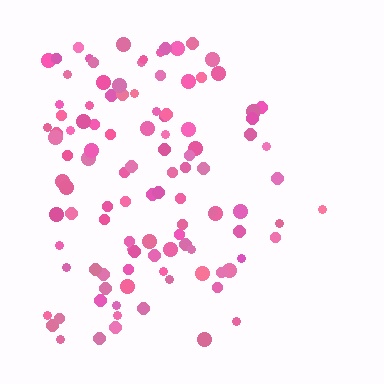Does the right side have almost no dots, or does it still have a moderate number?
Still a moderate number, just noticeably fewer than the left.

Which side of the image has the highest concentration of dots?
The left.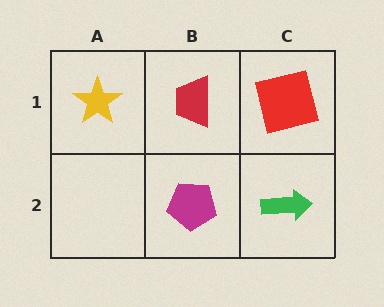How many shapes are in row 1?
3 shapes.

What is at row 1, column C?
A red square.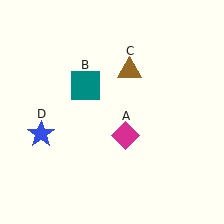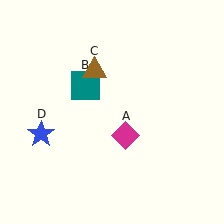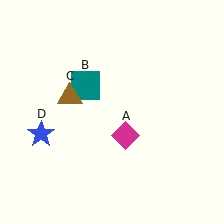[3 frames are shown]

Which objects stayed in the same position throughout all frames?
Magenta diamond (object A) and teal square (object B) and blue star (object D) remained stationary.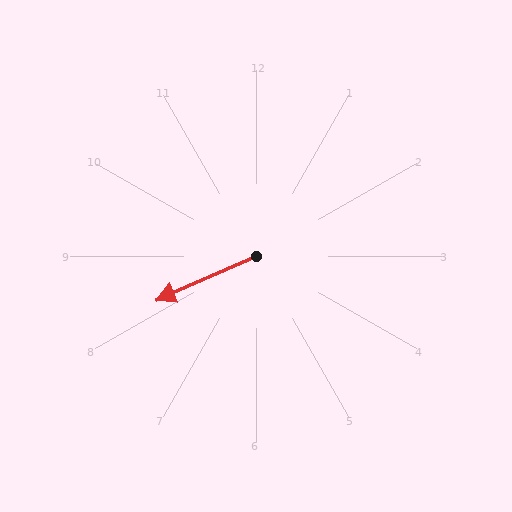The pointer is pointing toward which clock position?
Roughly 8 o'clock.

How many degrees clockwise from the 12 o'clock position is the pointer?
Approximately 246 degrees.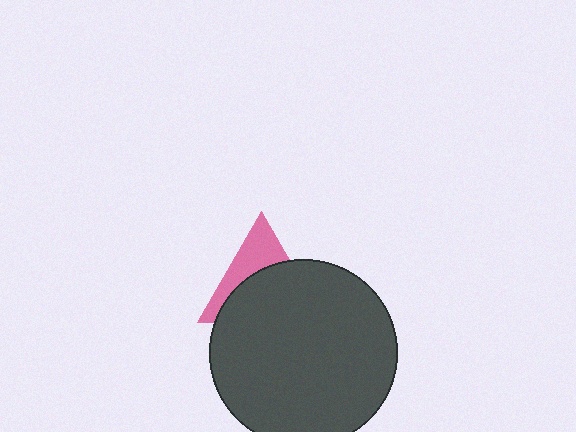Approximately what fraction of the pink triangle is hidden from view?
Roughly 62% of the pink triangle is hidden behind the dark gray circle.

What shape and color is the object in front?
The object in front is a dark gray circle.